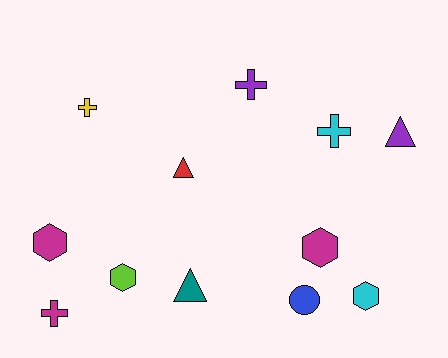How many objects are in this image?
There are 12 objects.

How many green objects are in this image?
There are no green objects.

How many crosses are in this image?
There are 4 crosses.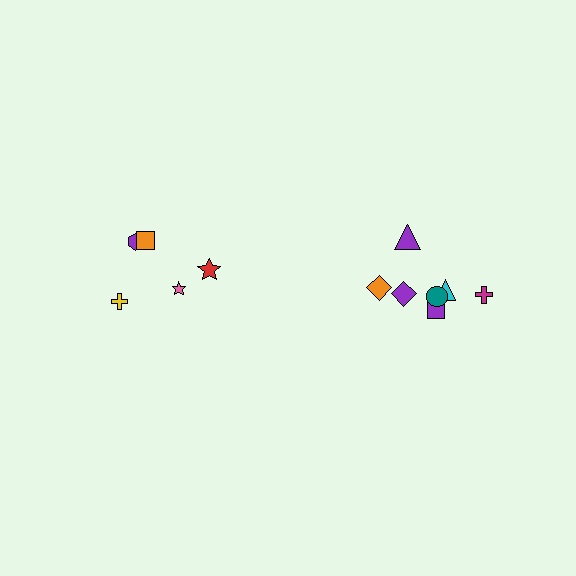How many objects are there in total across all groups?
There are 12 objects.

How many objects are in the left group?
There are 5 objects.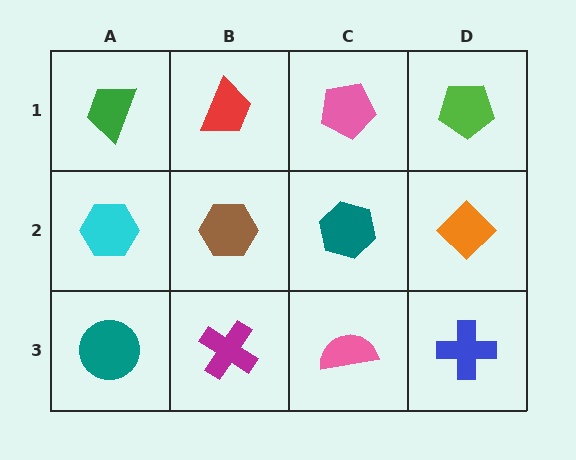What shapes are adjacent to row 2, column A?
A green trapezoid (row 1, column A), a teal circle (row 3, column A), a brown hexagon (row 2, column B).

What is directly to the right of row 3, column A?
A magenta cross.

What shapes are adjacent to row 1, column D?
An orange diamond (row 2, column D), a pink pentagon (row 1, column C).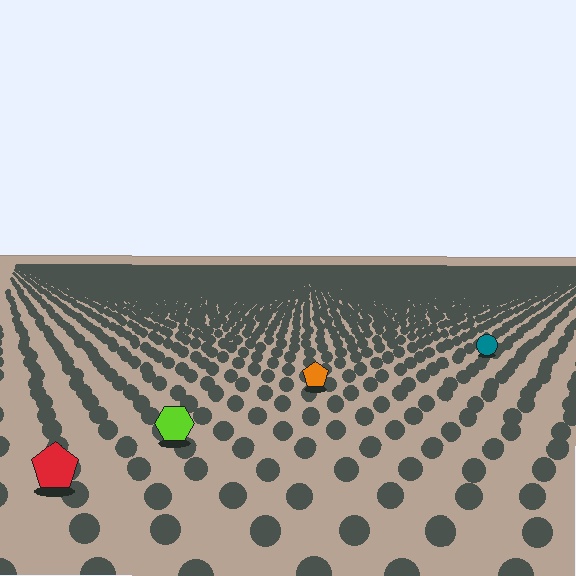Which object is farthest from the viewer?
The teal circle is farthest from the viewer. It appears smaller and the ground texture around it is denser.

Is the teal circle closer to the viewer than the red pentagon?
No. The red pentagon is closer — you can tell from the texture gradient: the ground texture is coarser near it.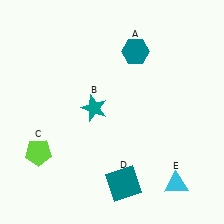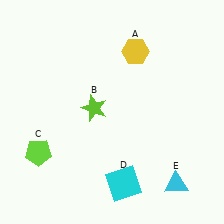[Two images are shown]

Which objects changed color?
A changed from teal to yellow. B changed from teal to lime. D changed from teal to cyan.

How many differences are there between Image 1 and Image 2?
There are 3 differences between the two images.